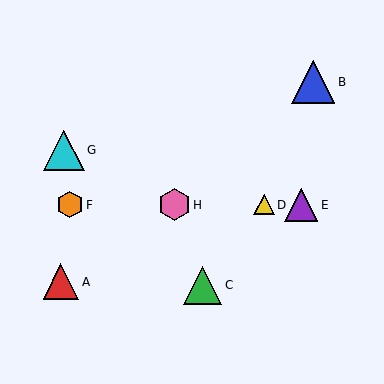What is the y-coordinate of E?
Object E is at y≈205.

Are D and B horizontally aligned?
No, D is at y≈205 and B is at y≈82.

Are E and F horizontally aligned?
Yes, both are at y≈205.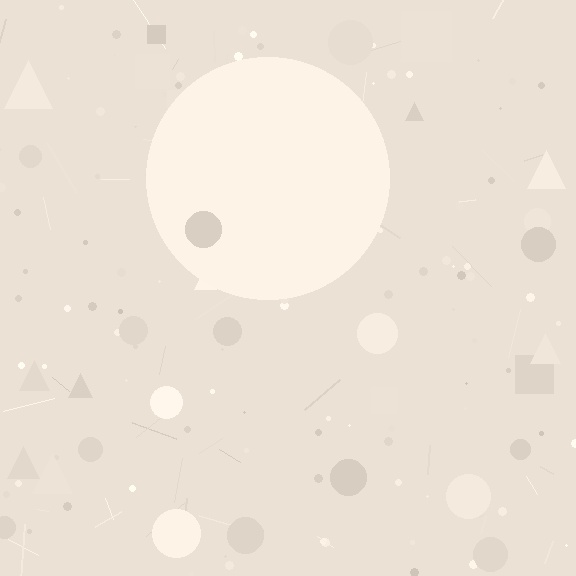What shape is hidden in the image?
A circle is hidden in the image.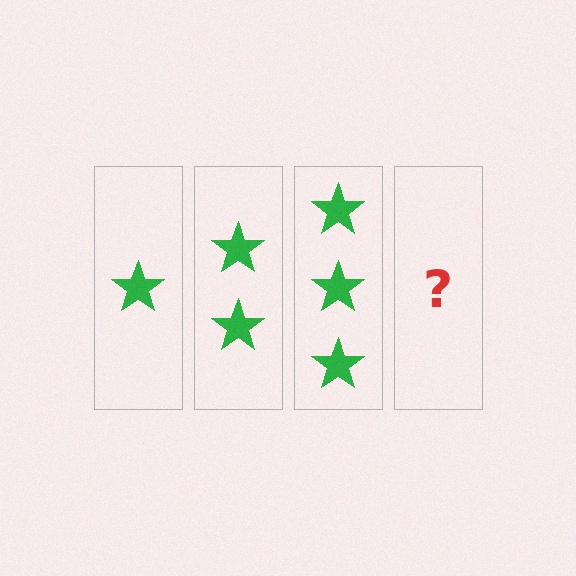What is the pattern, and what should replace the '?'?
The pattern is that each step adds one more star. The '?' should be 4 stars.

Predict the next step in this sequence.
The next step is 4 stars.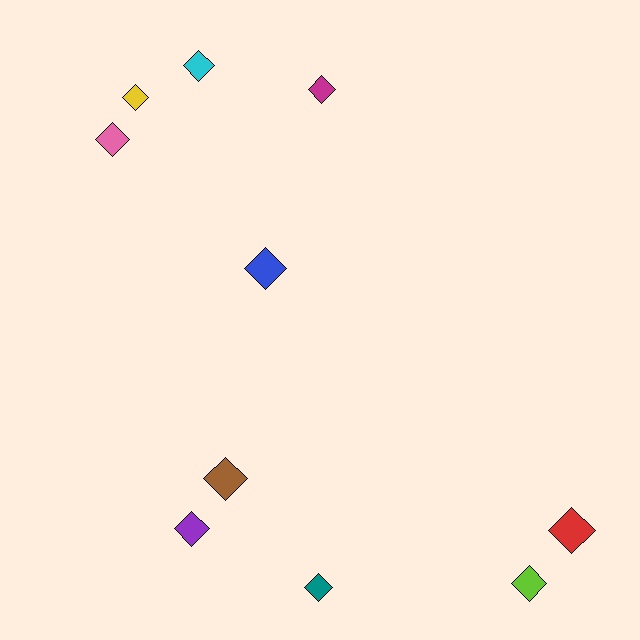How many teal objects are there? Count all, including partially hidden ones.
There is 1 teal object.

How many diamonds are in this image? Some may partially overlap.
There are 10 diamonds.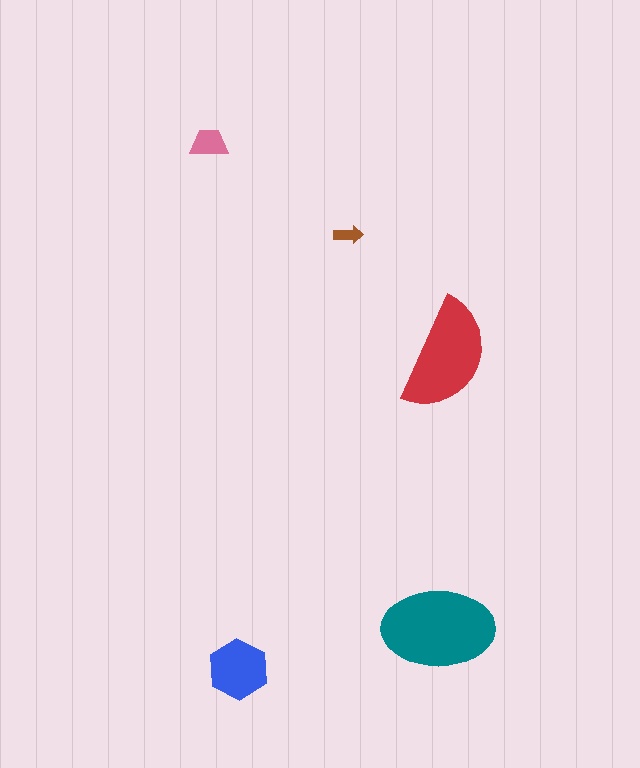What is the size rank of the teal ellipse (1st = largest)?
1st.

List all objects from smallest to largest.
The brown arrow, the pink trapezoid, the blue hexagon, the red semicircle, the teal ellipse.